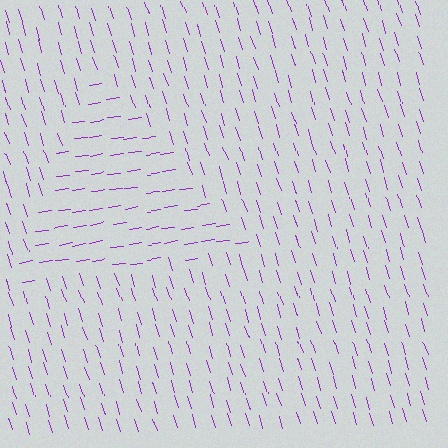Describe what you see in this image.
The image is filled with small purple line segments. A triangle region in the image has lines oriented differently from the surrounding lines, creating a visible texture boundary.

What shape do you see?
I see a triangle.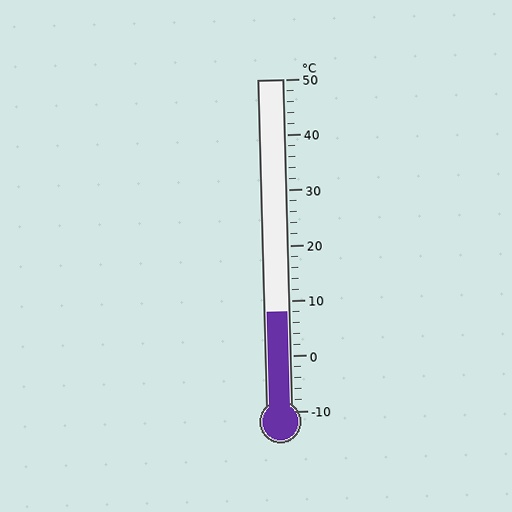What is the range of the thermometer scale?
The thermometer scale ranges from -10°C to 50°C.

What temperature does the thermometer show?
The thermometer shows approximately 8°C.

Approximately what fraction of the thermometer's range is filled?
The thermometer is filled to approximately 30% of its range.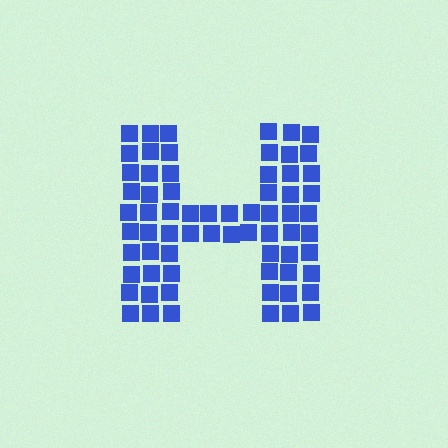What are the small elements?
The small elements are squares.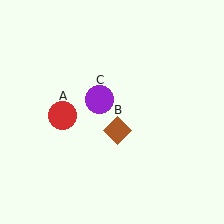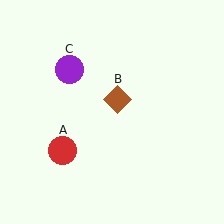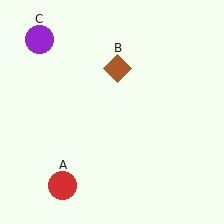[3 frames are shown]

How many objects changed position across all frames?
3 objects changed position: red circle (object A), brown diamond (object B), purple circle (object C).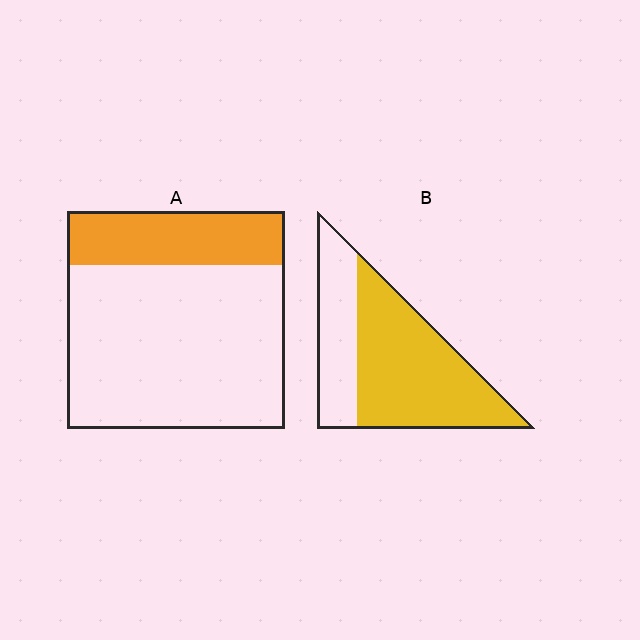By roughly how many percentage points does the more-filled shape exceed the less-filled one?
By roughly 40 percentage points (B over A).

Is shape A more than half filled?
No.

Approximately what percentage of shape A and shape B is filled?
A is approximately 25% and B is approximately 65%.